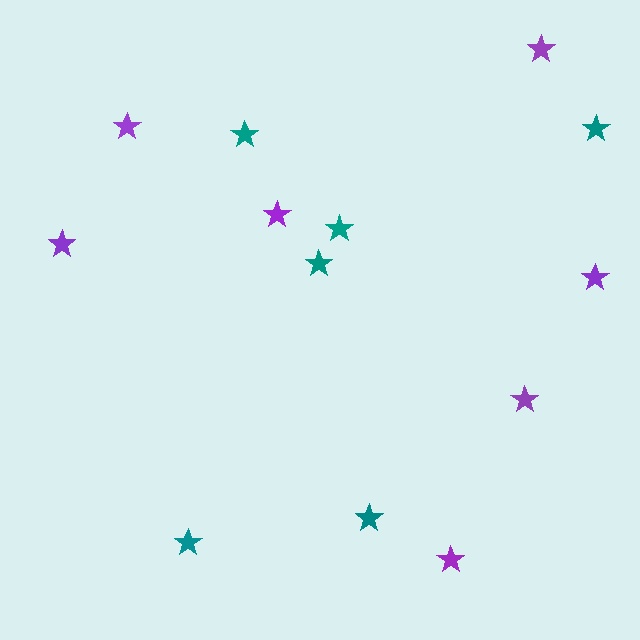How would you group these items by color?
There are 2 groups: one group of purple stars (7) and one group of teal stars (6).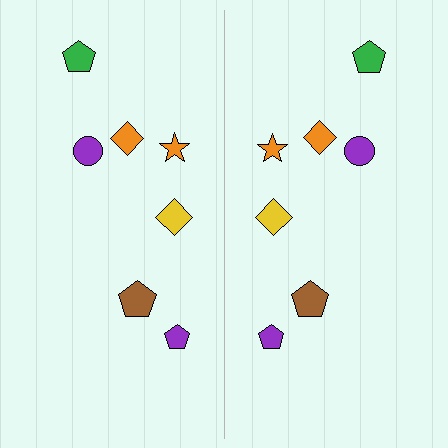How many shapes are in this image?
There are 14 shapes in this image.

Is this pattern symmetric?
Yes, this pattern has bilateral (reflection) symmetry.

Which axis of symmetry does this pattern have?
The pattern has a vertical axis of symmetry running through the center of the image.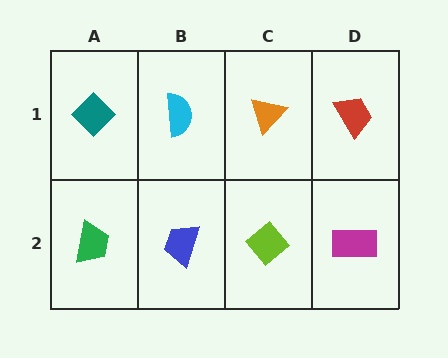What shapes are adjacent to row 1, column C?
A lime diamond (row 2, column C), a cyan semicircle (row 1, column B), a red trapezoid (row 1, column D).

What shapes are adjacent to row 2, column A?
A teal diamond (row 1, column A), a blue trapezoid (row 2, column B).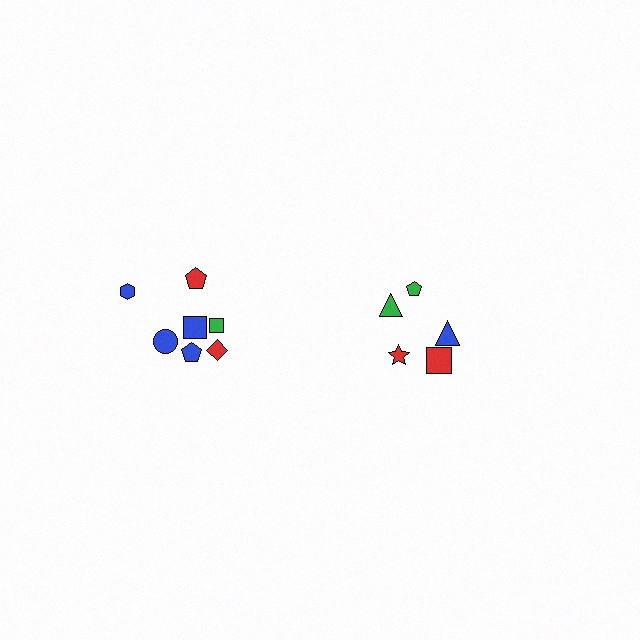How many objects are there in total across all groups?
There are 12 objects.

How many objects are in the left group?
There are 7 objects.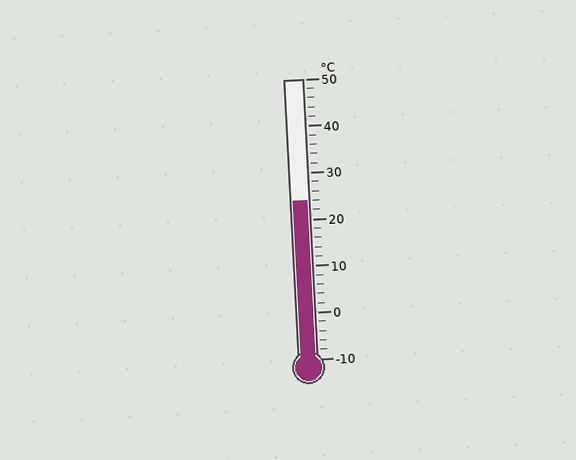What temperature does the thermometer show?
The thermometer shows approximately 24°C.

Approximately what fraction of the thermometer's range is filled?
The thermometer is filled to approximately 55% of its range.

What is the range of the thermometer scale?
The thermometer scale ranges from -10°C to 50°C.